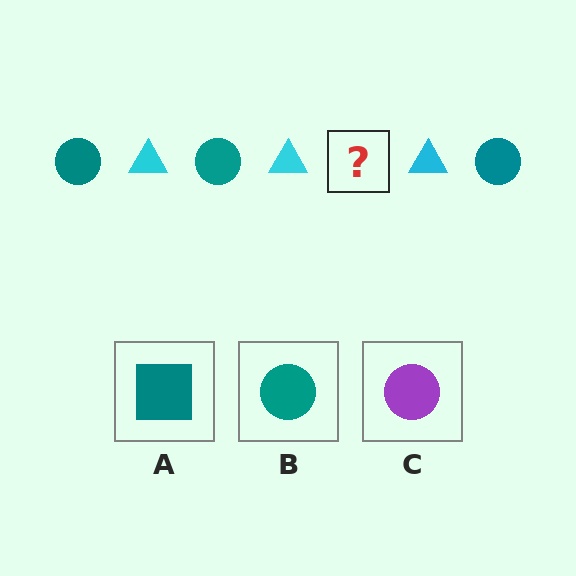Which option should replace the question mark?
Option B.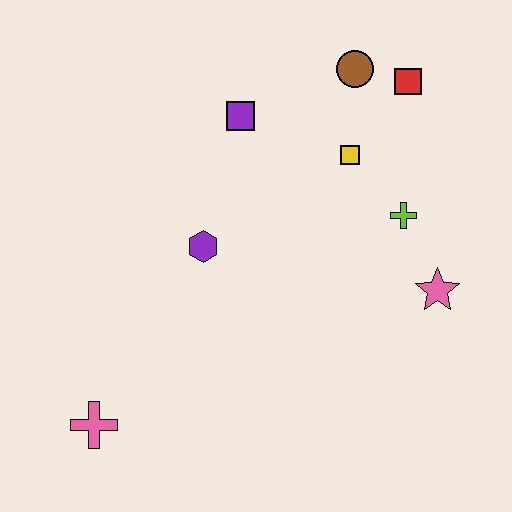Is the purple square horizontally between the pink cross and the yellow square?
Yes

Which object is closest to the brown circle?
The red square is closest to the brown circle.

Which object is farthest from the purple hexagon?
The red square is farthest from the purple hexagon.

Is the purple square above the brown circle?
No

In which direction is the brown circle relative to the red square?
The brown circle is to the left of the red square.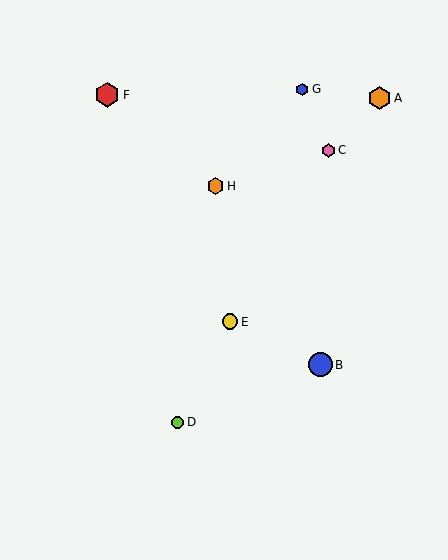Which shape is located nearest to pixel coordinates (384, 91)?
The orange hexagon (labeled A) at (380, 98) is nearest to that location.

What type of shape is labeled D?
Shape D is a lime circle.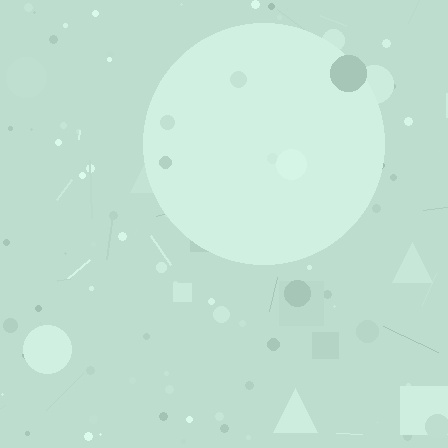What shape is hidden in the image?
A circle is hidden in the image.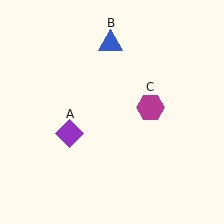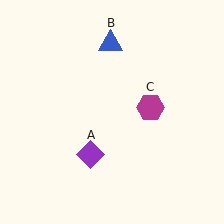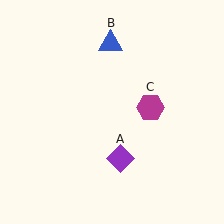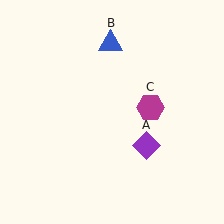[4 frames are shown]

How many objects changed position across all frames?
1 object changed position: purple diamond (object A).